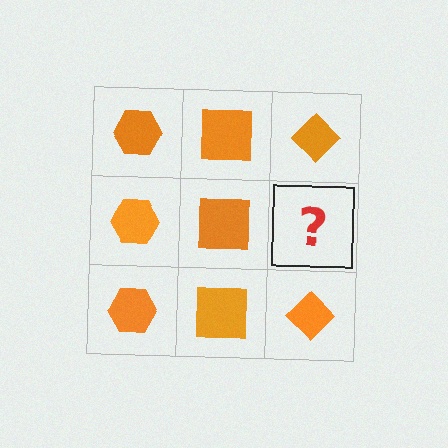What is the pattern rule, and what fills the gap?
The rule is that each column has a consistent shape. The gap should be filled with an orange diamond.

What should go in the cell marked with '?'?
The missing cell should contain an orange diamond.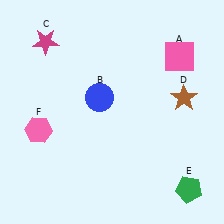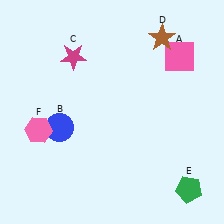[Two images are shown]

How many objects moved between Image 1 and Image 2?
3 objects moved between the two images.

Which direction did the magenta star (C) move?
The magenta star (C) moved right.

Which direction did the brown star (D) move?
The brown star (D) moved up.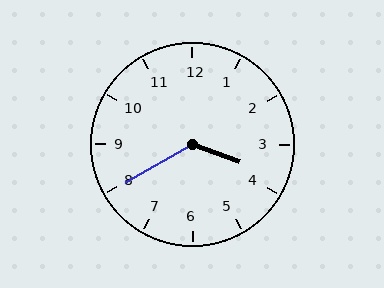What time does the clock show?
3:40.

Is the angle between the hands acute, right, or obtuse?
It is obtuse.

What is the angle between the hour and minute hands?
Approximately 130 degrees.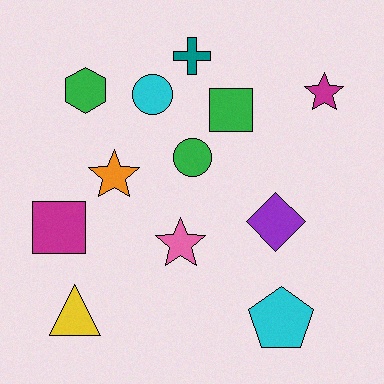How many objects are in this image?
There are 12 objects.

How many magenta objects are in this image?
There are 2 magenta objects.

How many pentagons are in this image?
There is 1 pentagon.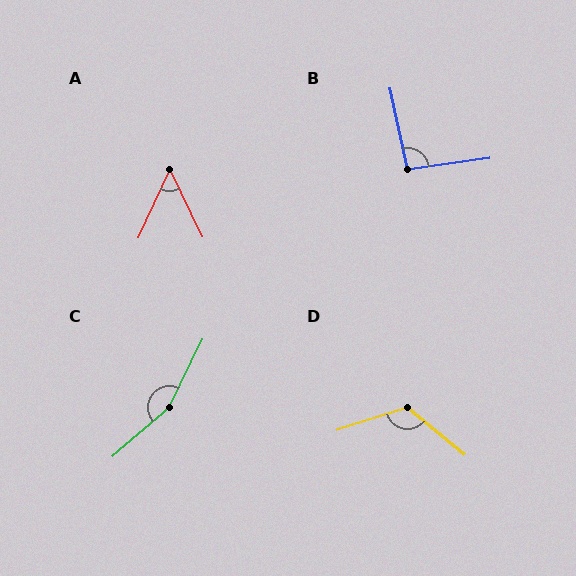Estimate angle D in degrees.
Approximately 123 degrees.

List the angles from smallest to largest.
A (50°), B (95°), D (123°), C (157°).